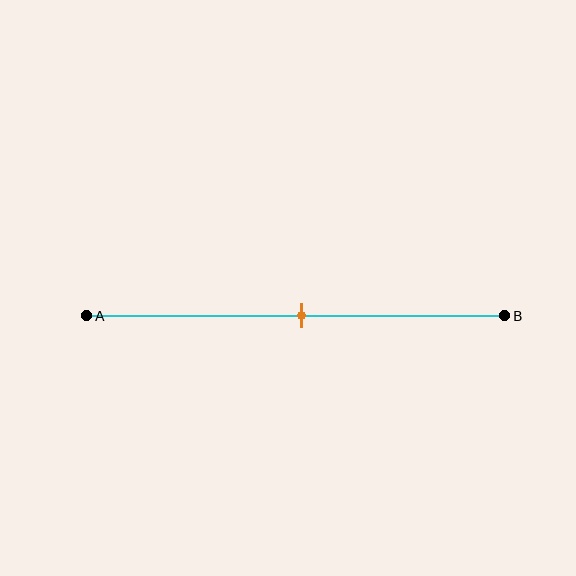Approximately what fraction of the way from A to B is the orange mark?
The orange mark is approximately 50% of the way from A to B.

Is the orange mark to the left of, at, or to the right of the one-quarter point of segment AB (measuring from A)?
The orange mark is to the right of the one-quarter point of segment AB.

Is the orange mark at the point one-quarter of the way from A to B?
No, the mark is at about 50% from A, not at the 25% one-quarter point.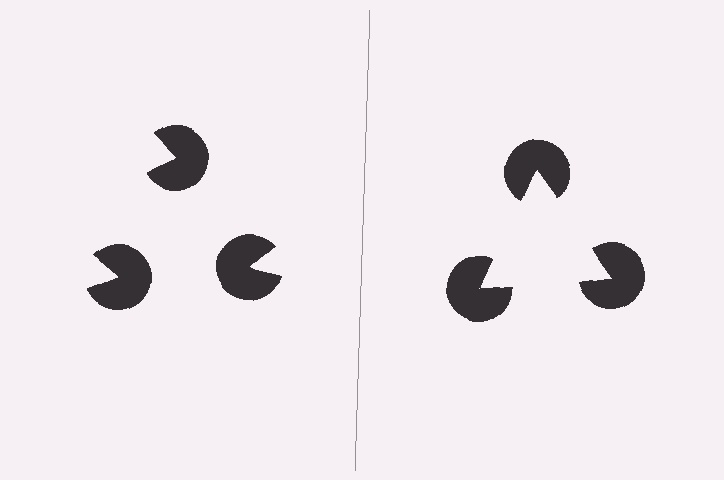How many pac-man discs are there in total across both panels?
6 — 3 on each side.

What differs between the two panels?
The pac-man discs are positioned identically on both sides; only the wedge orientations differ. On the right they align to a triangle; on the left they are misaligned.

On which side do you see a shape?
An illusory triangle appears on the right side. On the left side the wedge cuts are rotated, so no coherent shape forms.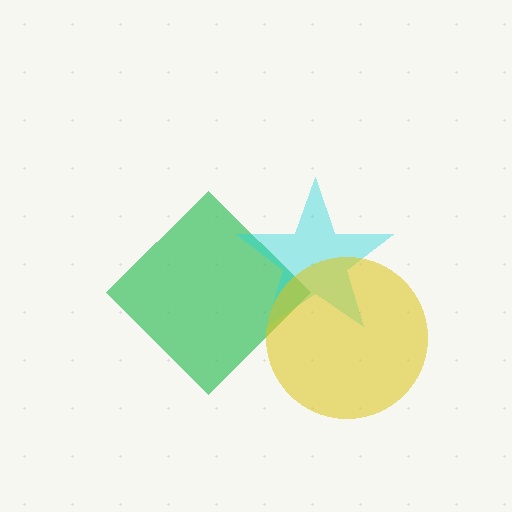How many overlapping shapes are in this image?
There are 3 overlapping shapes in the image.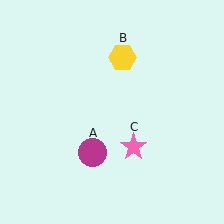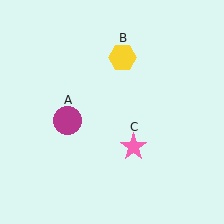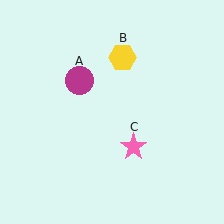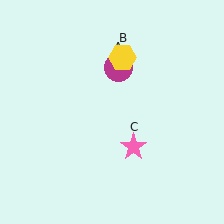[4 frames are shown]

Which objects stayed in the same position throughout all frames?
Yellow hexagon (object B) and pink star (object C) remained stationary.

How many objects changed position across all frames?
1 object changed position: magenta circle (object A).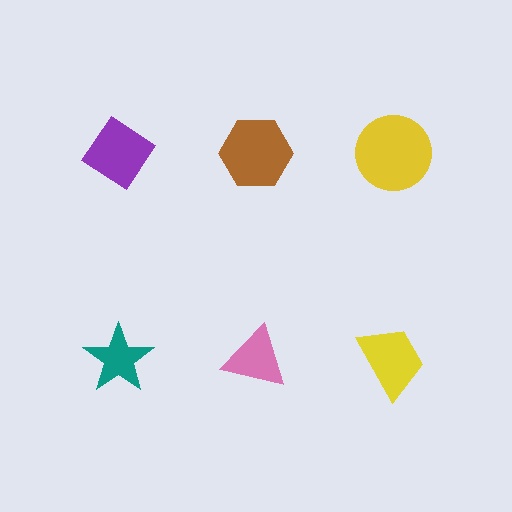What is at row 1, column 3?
A yellow circle.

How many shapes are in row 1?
3 shapes.